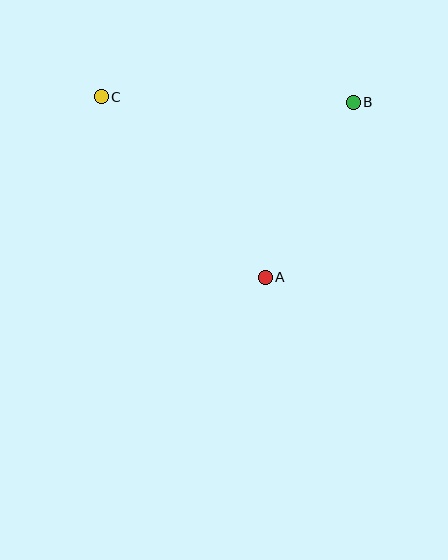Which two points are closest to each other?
Points A and B are closest to each other.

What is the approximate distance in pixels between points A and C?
The distance between A and C is approximately 244 pixels.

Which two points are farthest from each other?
Points B and C are farthest from each other.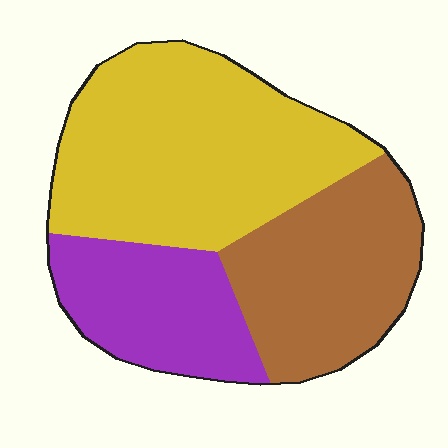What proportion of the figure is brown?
Brown takes up about one third (1/3) of the figure.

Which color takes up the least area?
Purple, at roughly 25%.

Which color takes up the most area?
Yellow, at roughly 45%.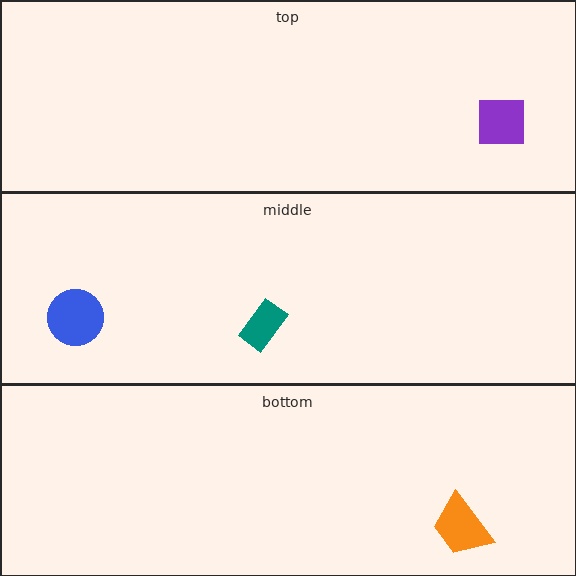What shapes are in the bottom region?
The orange trapezoid.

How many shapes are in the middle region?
2.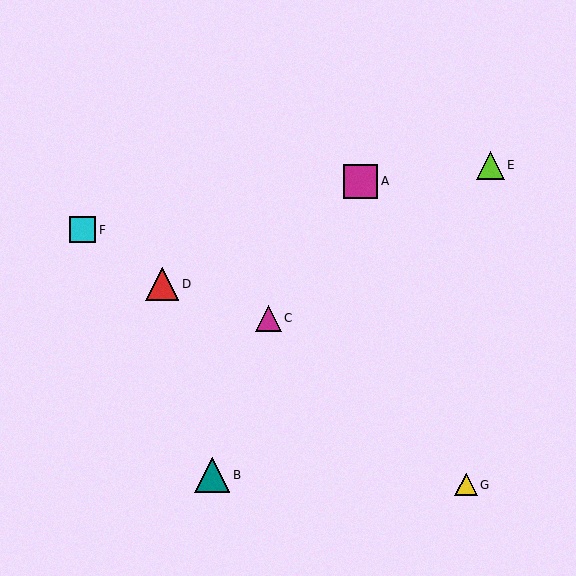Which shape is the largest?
The teal triangle (labeled B) is the largest.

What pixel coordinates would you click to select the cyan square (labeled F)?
Click at (82, 230) to select the cyan square F.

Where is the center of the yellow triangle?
The center of the yellow triangle is at (466, 485).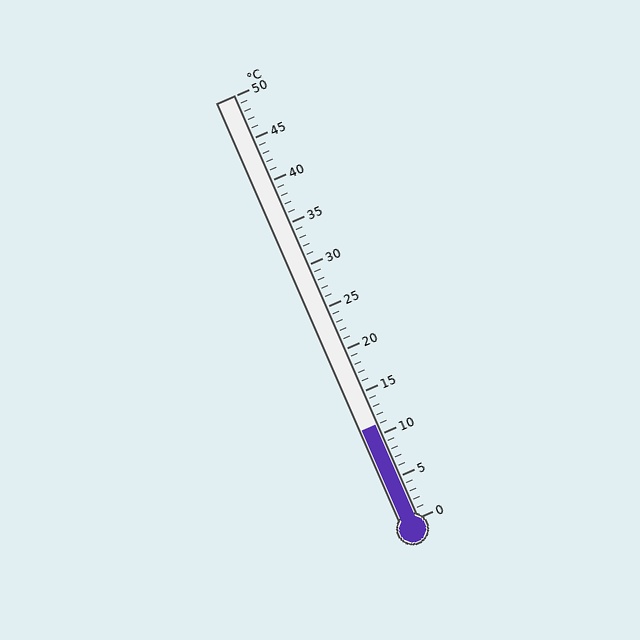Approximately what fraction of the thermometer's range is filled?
The thermometer is filled to approximately 20% of its range.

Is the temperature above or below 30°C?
The temperature is below 30°C.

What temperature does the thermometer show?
The thermometer shows approximately 11°C.